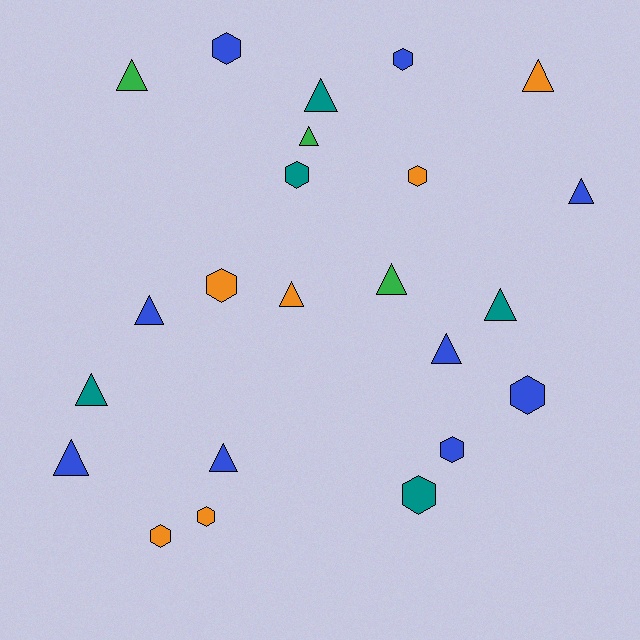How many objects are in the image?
There are 23 objects.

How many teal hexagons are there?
There are 2 teal hexagons.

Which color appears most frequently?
Blue, with 9 objects.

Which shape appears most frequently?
Triangle, with 13 objects.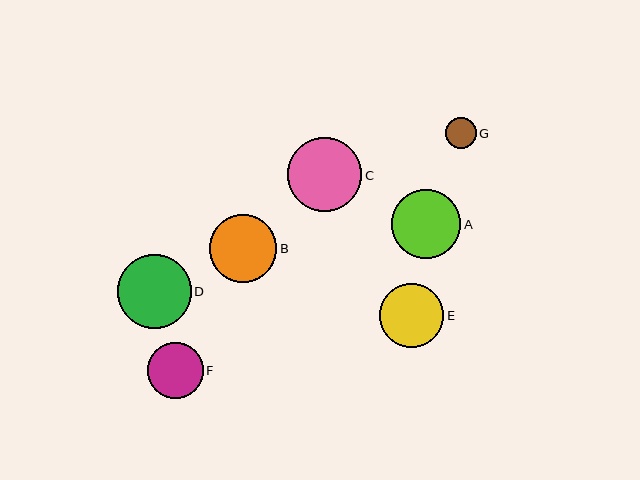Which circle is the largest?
Circle C is the largest with a size of approximately 74 pixels.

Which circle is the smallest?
Circle G is the smallest with a size of approximately 31 pixels.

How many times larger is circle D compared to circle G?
Circle D is approximately 2.4 times the size of circle G.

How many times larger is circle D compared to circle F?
Circle D is approximately 1.3 times the size of circle F.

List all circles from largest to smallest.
From largest to smallest: C, D, A, B, E, F, G.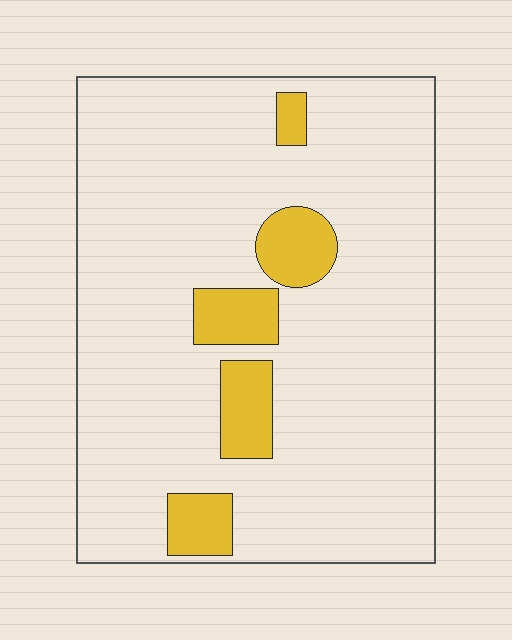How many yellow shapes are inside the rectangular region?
5.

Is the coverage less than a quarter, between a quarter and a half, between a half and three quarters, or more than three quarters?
Less than a quarter.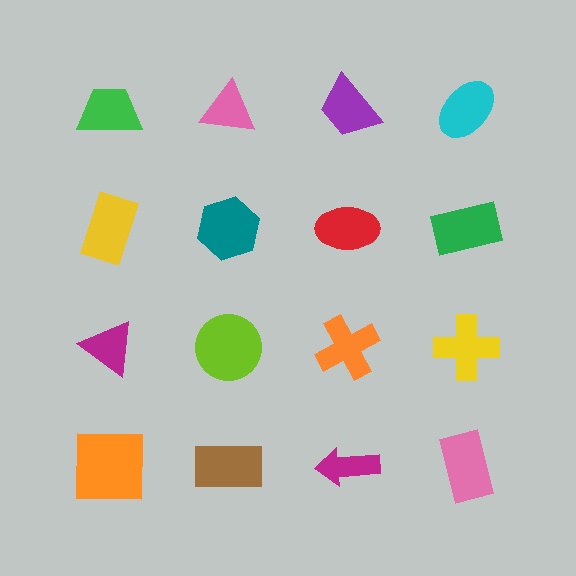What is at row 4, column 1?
An orange square.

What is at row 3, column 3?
An orange cross.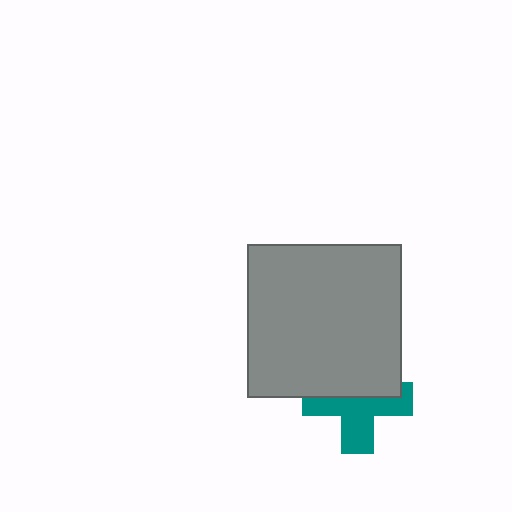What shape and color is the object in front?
The object in front is a gray square.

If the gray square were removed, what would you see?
You would see the complete teal cross.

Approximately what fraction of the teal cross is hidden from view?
Roughly 45% of the teal cross is hidden behind the gray square.